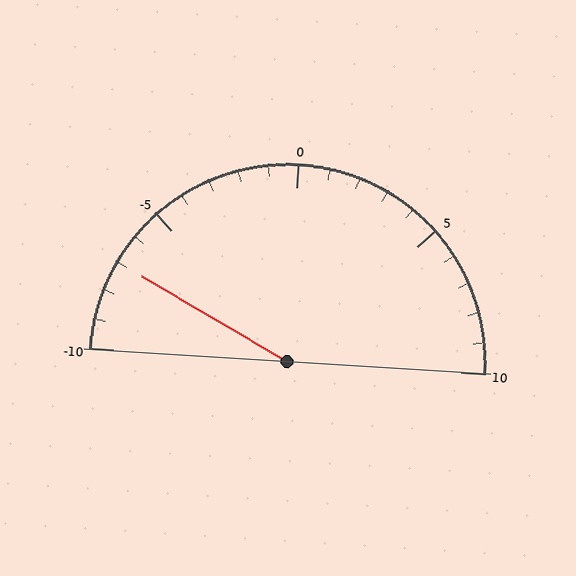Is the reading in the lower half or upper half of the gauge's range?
The reading is in the lower half of the range (-10 to 10).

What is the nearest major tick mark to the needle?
The nearest major tick mark is -5.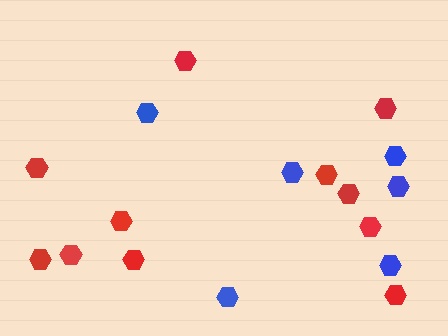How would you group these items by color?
There are 2 groups: one group of blue hexagons (6) and one group of red hexagons (11).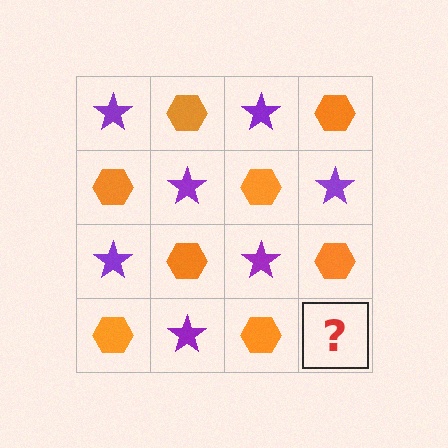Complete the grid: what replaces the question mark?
The question mark should be replaced with a purple star.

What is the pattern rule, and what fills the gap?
The rule is that it alternates purple star and orange hexagon in a checkerboard pattern. The gap should be filled with a purple star.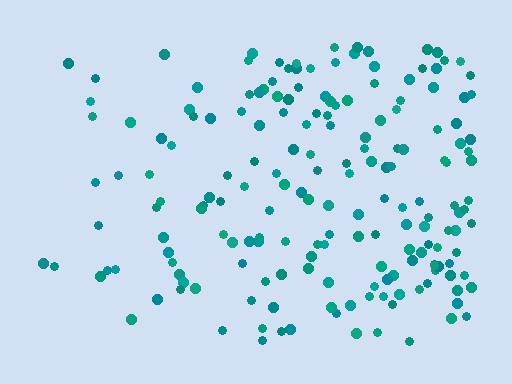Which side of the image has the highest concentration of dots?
The right.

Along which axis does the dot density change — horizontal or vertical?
Horizontal.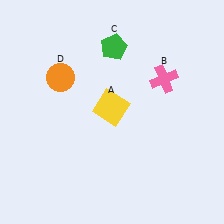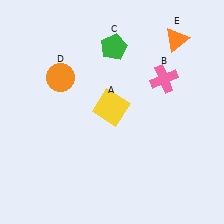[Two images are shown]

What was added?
An orange triangle (E) was added in Image 2.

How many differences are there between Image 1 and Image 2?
There is 1 difference between the two images.